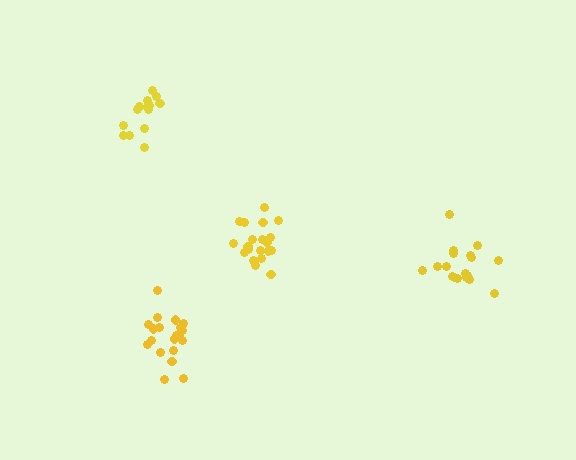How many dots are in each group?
Group 1: 20 dots, Group 2: 20 dots, Group 3: 15 dots, Group 4: 18 dots (73 total).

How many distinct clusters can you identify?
There are 4 distinct clusters.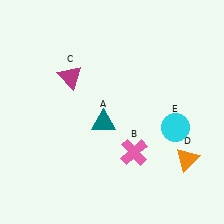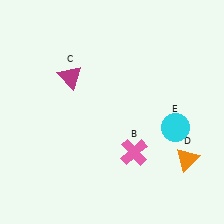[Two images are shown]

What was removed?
The teal triangle (A) was removed in Image 2.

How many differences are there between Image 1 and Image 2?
There is 1 difference between the two images.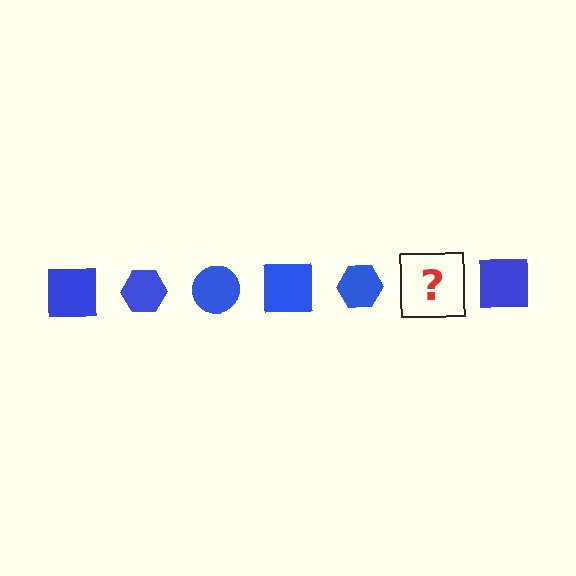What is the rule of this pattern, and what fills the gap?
The rule is that the pattern cycles through square, hexagon, circle shapes in blue. The gap should be filled with a blue circle.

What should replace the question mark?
The question mark should be replaced with a blue circle.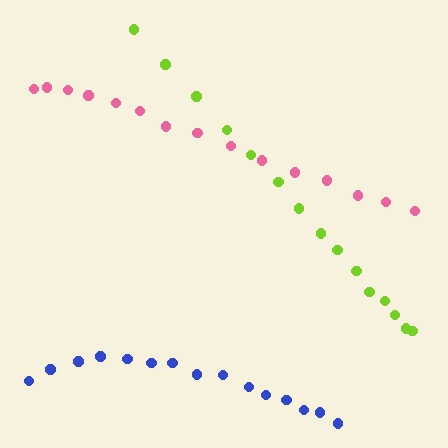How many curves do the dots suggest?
There are 3 distinct paths.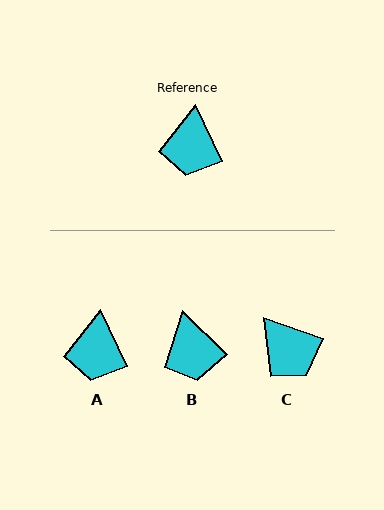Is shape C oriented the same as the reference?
No, it is off by about 45 degrees.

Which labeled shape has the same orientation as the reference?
A.